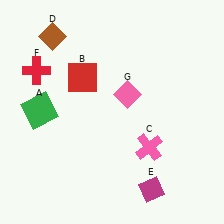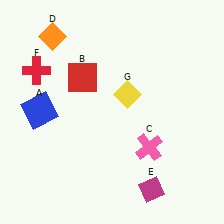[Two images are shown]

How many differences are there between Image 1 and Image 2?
There are 3 differences between the two images.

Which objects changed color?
A changed from green to blue. D changed from brown to orange. G changed from pink to yellow.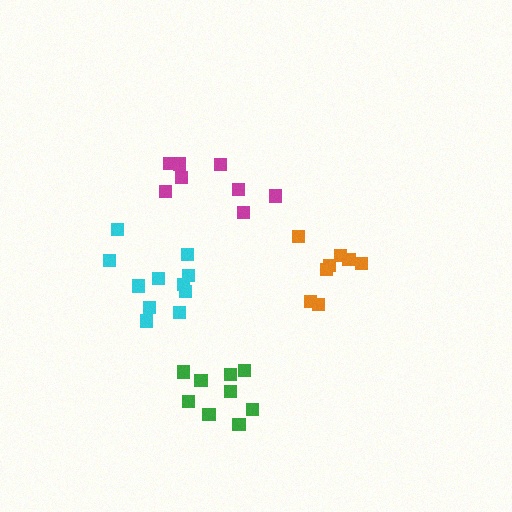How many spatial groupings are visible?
There are 4 spatial groupings.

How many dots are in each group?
Group 1: 8 dots, Group 2: 8 dots, Group 3: 9 dots, Group 4: 11 dots (36 total).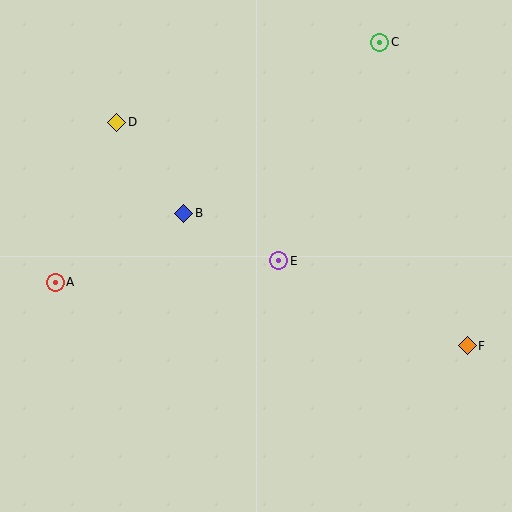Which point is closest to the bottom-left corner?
Point A is closest to the bottom-left corner.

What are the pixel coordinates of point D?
Point D is at (117, 122).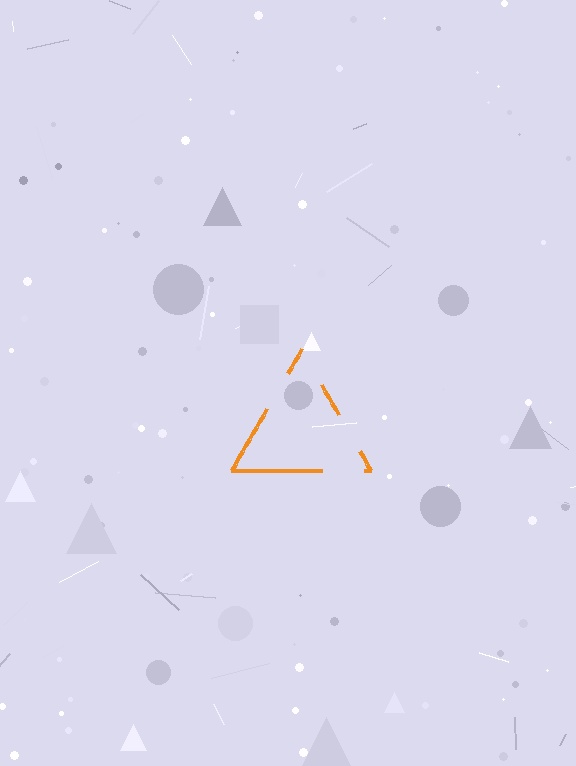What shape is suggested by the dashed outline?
The dashed outline suggests a triangle.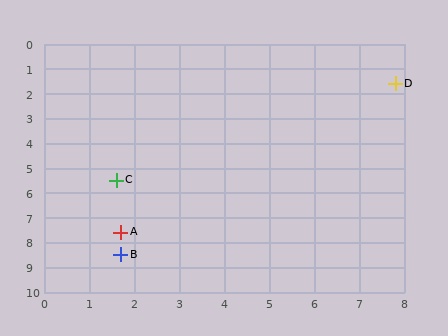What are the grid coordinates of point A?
Point A is at approximately (1.7, 7.6).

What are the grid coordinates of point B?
Point B is at approximately (1.7, 8.5).